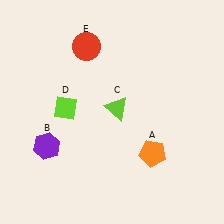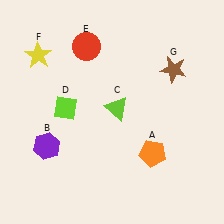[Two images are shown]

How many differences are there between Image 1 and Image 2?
There are 2 differences between the two images.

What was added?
A yellow star (F), a brown star (G) were added in Image 2.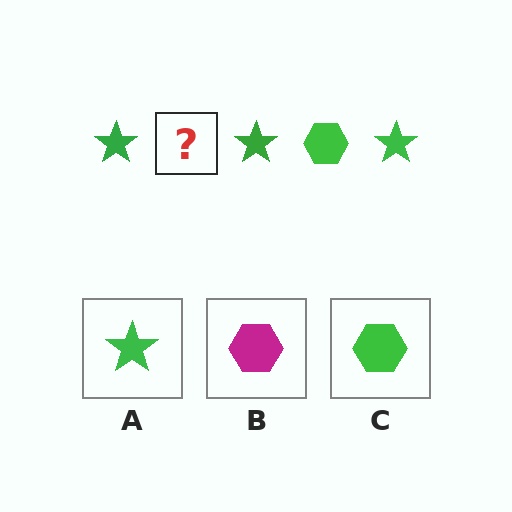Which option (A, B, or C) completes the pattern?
C.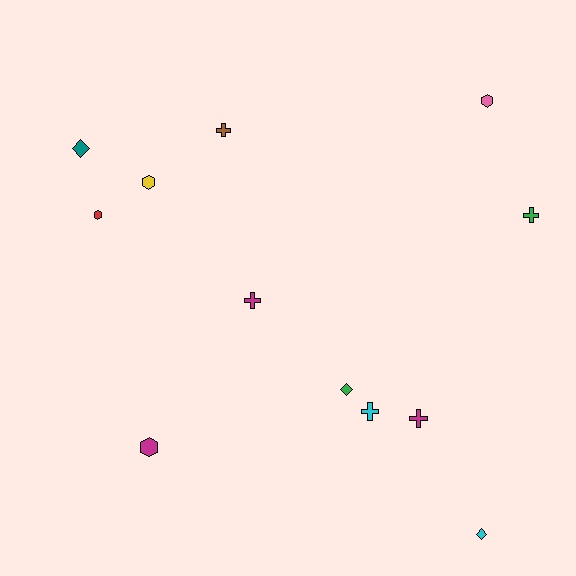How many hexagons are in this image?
There are 4 hexagons.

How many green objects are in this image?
There are 2 green objects.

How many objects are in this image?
There are 12 objects.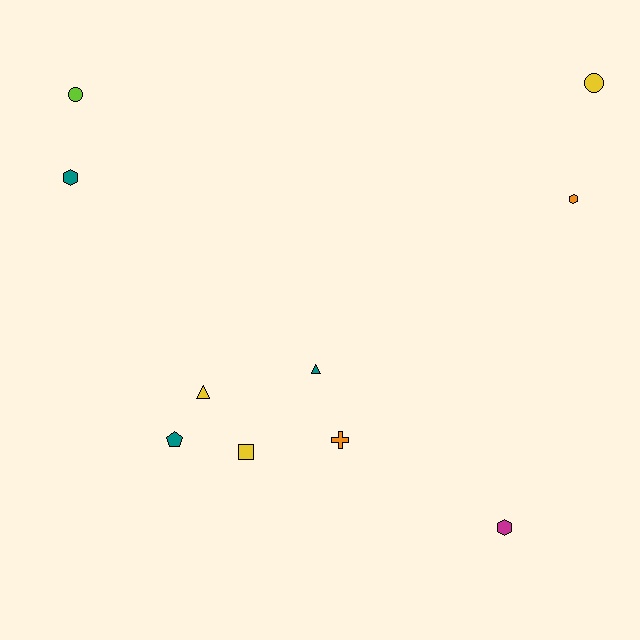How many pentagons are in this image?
There is 1 pentagon.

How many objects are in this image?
There are 10 objects.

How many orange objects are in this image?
There are 2 orange objects.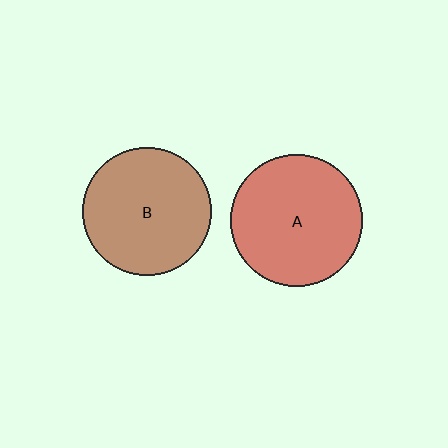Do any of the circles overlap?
No, none of the circles overlap.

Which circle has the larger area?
Circle A (red).